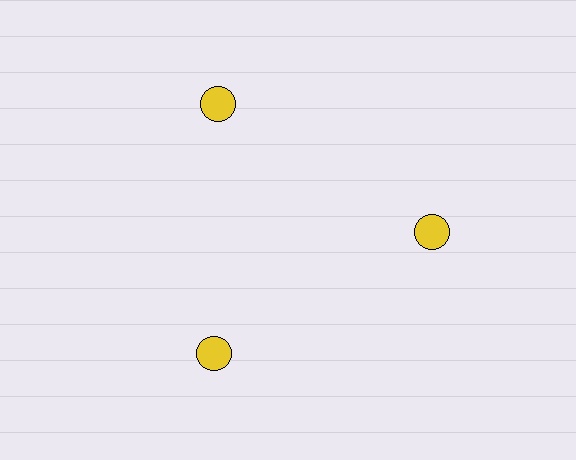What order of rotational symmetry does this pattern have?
This pattern has 3-fold rotational symmetry.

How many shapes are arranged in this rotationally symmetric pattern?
There are 3 shapes, arranged in 3 groups of 1.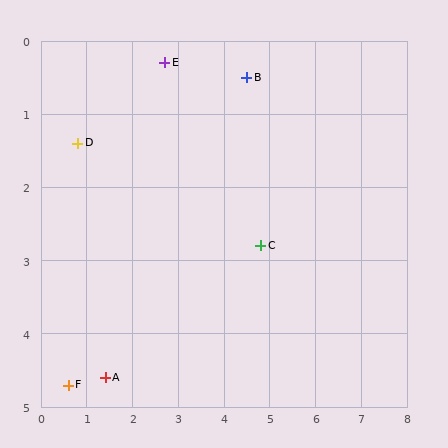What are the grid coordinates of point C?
Point C is at approximately (4.8, 2.8).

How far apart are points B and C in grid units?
Points B and C are about 2.3 grid units apart.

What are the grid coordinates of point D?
Point D is at approximately (0.8, 1.4).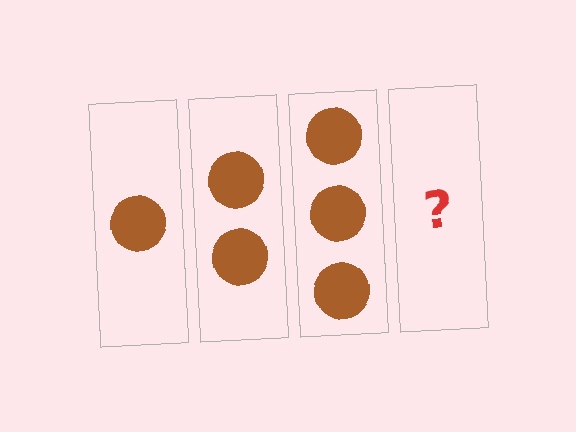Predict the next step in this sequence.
The next step is 4 circles.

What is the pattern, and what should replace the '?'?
The pattern is that each step adds one more circle. The '?' should be 4 circles.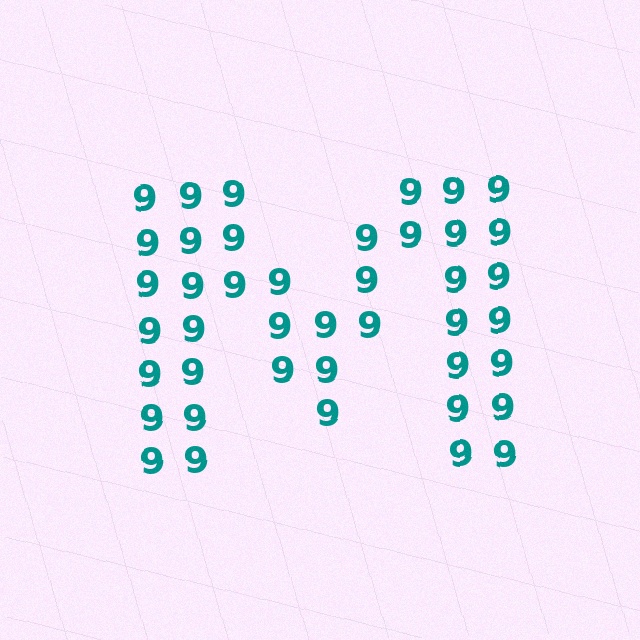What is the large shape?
The large shape is the letter M.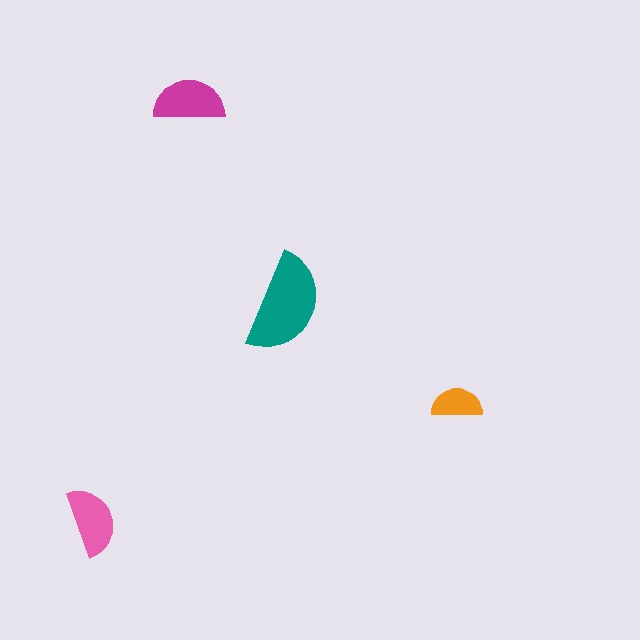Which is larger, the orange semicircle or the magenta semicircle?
The magenta one.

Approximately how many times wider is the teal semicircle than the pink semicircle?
About 1.5 times wider.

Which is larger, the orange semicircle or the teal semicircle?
The teal one.